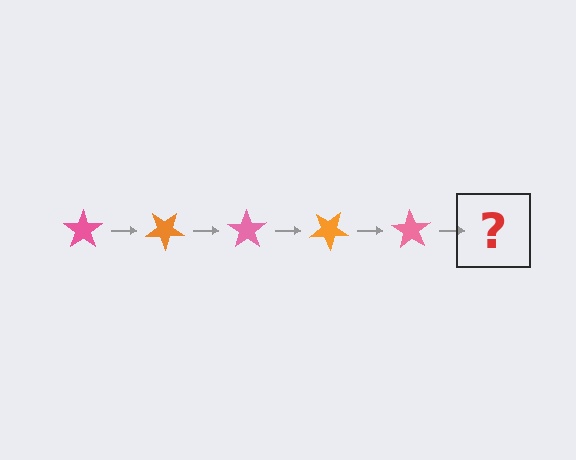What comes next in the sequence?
The next element should be an orange star, rotated 175 degrees from the start.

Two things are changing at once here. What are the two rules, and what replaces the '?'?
The two rules are that it rotates 35 degrees each step and the color cycles through pink and orange. The '?' should be an orange star, rotated 175 degrees from the start.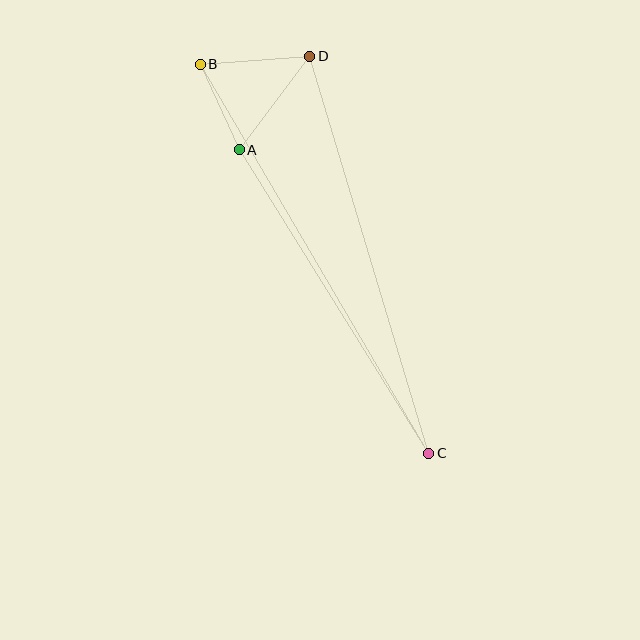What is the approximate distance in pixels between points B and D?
The distance between B and D is approximately 110 pixels.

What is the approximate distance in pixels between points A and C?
The distance between A and C is approximately 358 pixels.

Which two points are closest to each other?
Points A and B are closest to each other.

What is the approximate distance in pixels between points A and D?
The distance between A and D is approximately 117 pixels.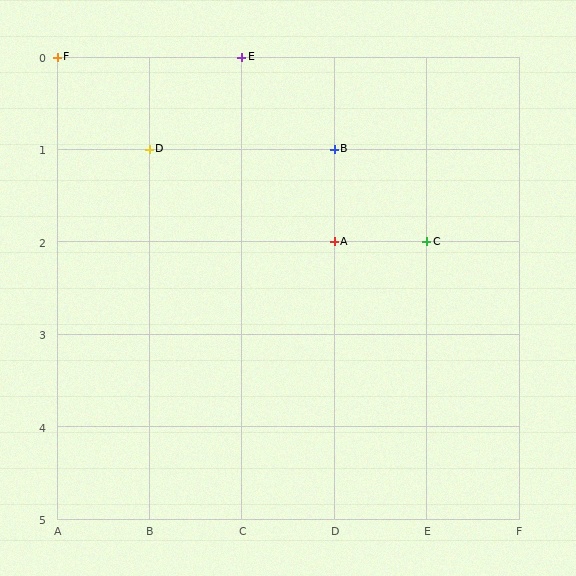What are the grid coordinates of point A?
Point A is at grid coordinates (D, 2).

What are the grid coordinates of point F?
Point F is at grid coordinates (A, 0).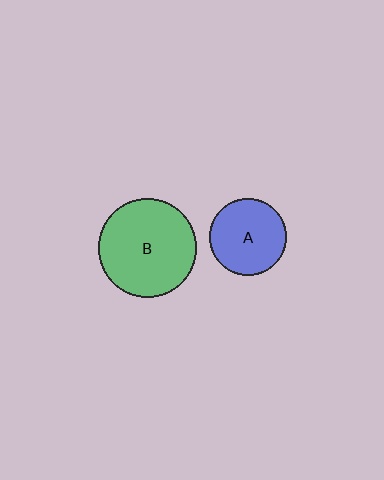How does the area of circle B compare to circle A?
Approximately 1.6 times.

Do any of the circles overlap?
No, none of the circles overlap.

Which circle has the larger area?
Circle B (green).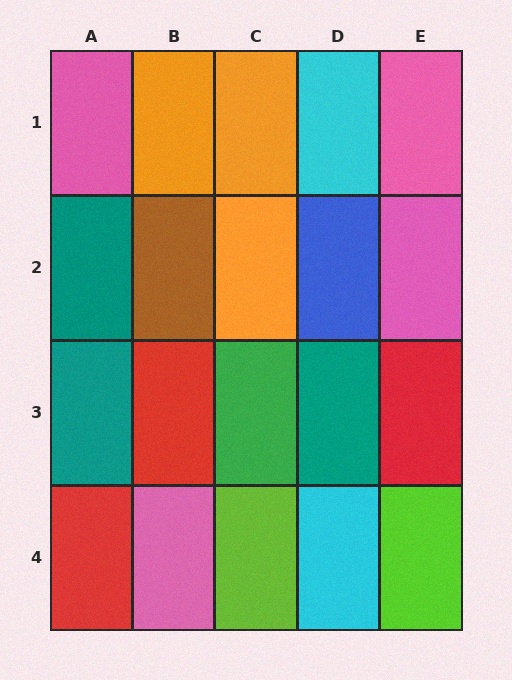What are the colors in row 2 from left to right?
Teal, brown, orange, blue, pink.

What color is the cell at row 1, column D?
Cyan.